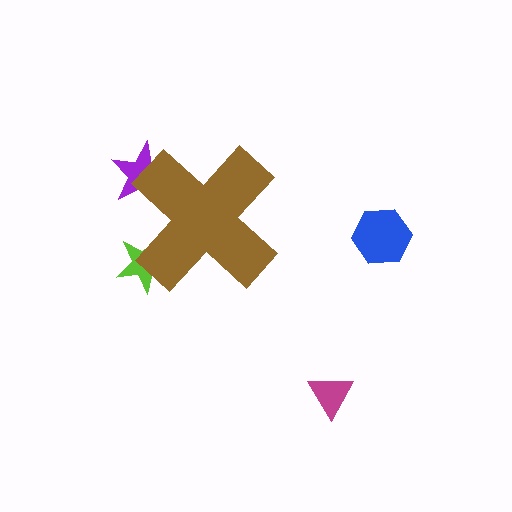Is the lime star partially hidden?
Yes, the lime star is partially hidden behind the brown cross.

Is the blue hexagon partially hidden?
No, the blue hexagon is fully visible.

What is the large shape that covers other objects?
A brown cross.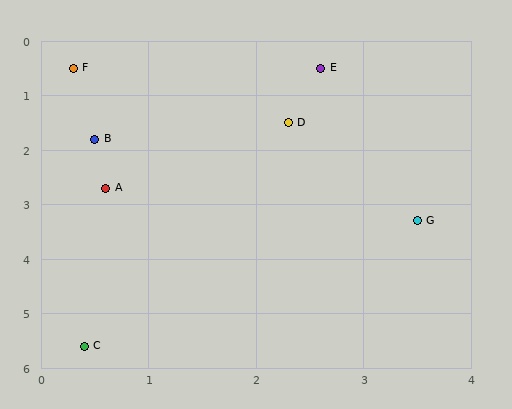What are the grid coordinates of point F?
Point F is at approximately (0.3, 0.5).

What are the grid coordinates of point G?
Point G is at approximately (3.5, 3.3).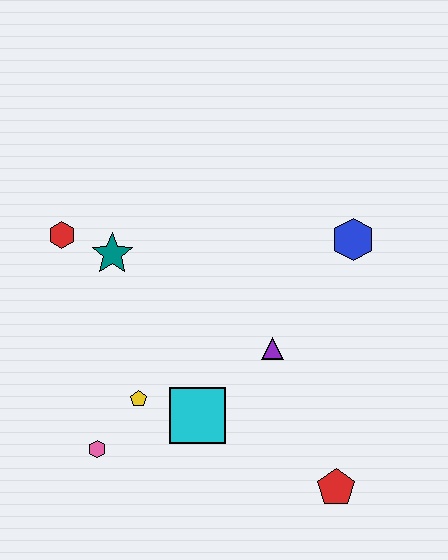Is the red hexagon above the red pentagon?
Yes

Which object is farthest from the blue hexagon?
The pink hexagon is farthest from the blue hexagon.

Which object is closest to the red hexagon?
The teal star is closest to the red hexagon.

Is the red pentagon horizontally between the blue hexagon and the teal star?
Yes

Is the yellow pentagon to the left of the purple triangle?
Yes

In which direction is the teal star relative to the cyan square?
The teal star is above the cyan square.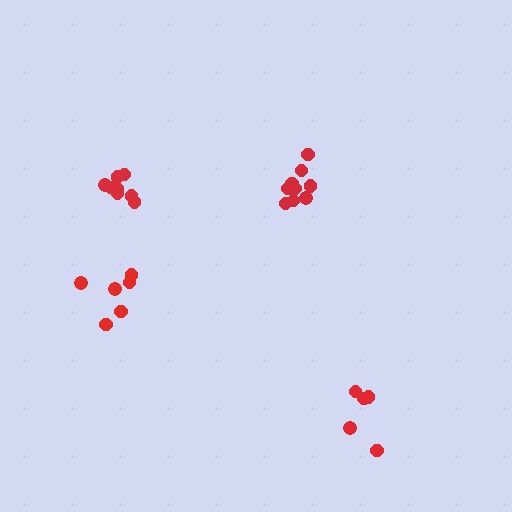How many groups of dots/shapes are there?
There are 4 groups.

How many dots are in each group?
Group 1: 6 dots, Group 2: 8 dots, Group 3: 9 dots, Group 4: 5 dots (28 total).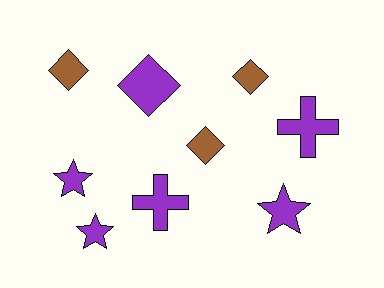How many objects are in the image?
There are 9 objects.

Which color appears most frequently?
Purple, with 6 objects.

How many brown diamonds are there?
There are 3 brown diamonds.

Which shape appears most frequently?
Diamond, with 4 objects.